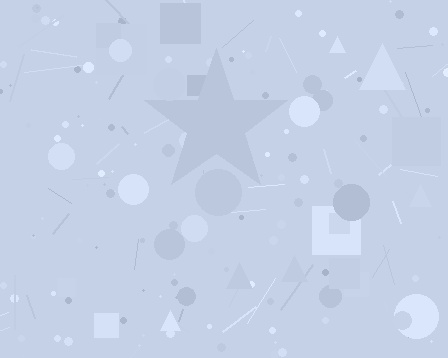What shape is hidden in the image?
A star is hidden in the image.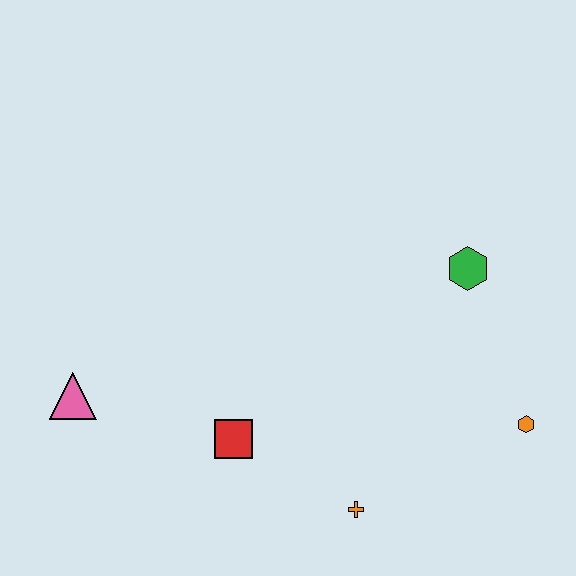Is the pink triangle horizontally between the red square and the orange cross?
No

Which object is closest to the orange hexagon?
The green hexagon is closest to the orange hexagon.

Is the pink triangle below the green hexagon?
Yes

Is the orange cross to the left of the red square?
No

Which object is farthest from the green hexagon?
The pink triangle is farthest from the green hexagon.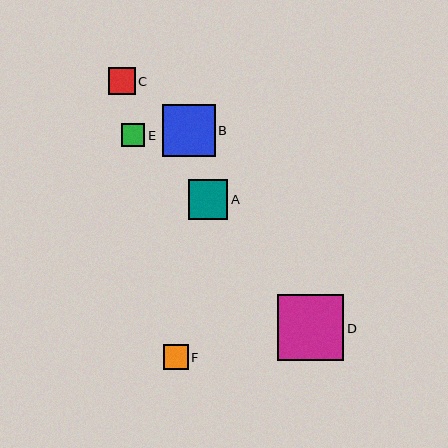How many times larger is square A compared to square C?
Square A is approximately 1.5 times the size of square C.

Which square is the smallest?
Square E is the smallest with a size of approximately 23 pixels.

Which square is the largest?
Square D is the largest with a size of approximately 66 pixels.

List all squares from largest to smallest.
From largest to smallest: D, B, A, C, F, E.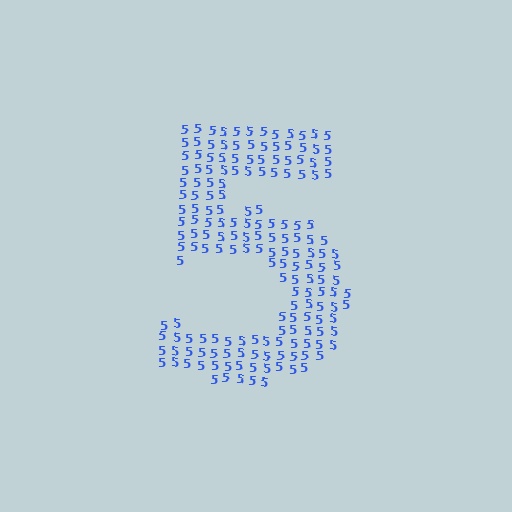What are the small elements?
The small elements are digit 5's.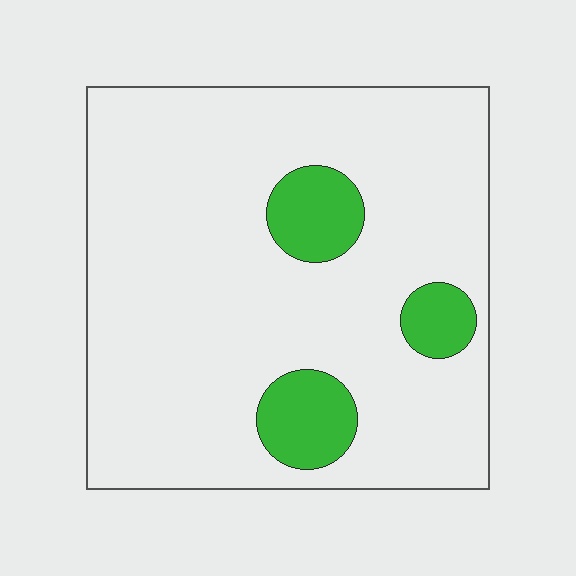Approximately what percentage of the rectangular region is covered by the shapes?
Approximately 10%.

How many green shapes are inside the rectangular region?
3.